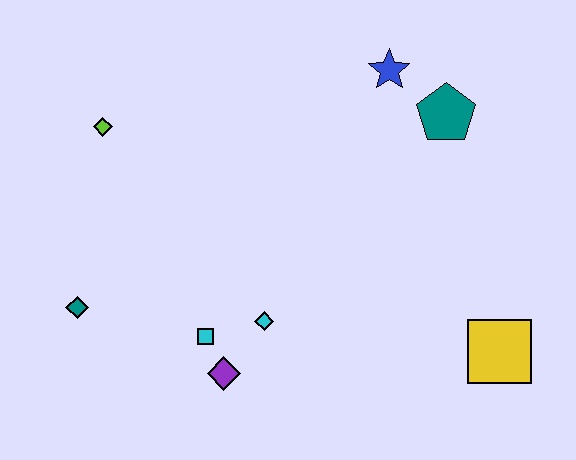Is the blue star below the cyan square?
No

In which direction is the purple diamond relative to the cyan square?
The purple diamond is below the cyan square.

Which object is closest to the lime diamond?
The teal diamond is closest to the lime diamond.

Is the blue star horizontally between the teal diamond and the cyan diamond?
No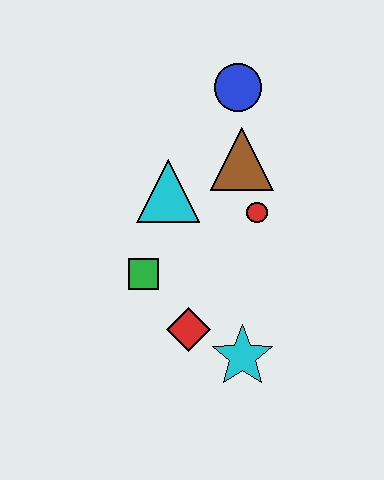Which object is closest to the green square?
The red diamond is closest to the green square.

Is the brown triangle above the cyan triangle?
Yes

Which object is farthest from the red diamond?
The blue circle is farthest from the red diamond.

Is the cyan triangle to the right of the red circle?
No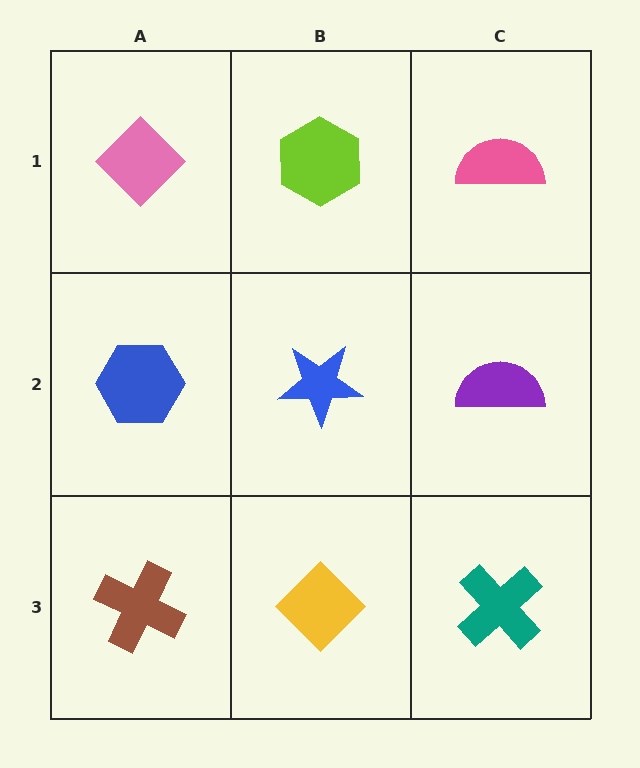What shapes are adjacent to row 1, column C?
A purple semicircle (row 2, column C), a lime hexagon (row 1, column B).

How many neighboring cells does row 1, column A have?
2.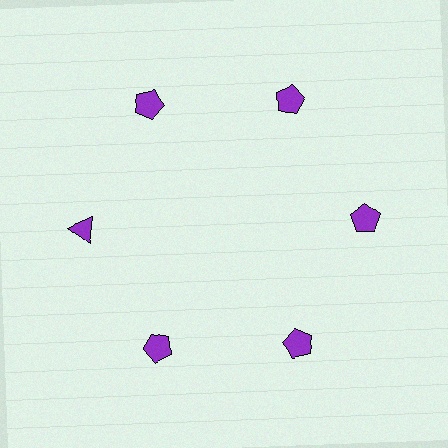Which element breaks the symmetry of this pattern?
The purple triangle at roughly the 9 o'clock position breaks the symmetry. All other shapes are purple pentagons.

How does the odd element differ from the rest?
It has a different shape: triangle instead of pentagon.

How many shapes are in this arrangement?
There are 6 shapes arranged in a ring pattern.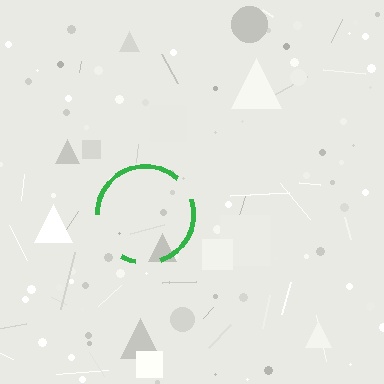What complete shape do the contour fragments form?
The contour fragments form a circle.